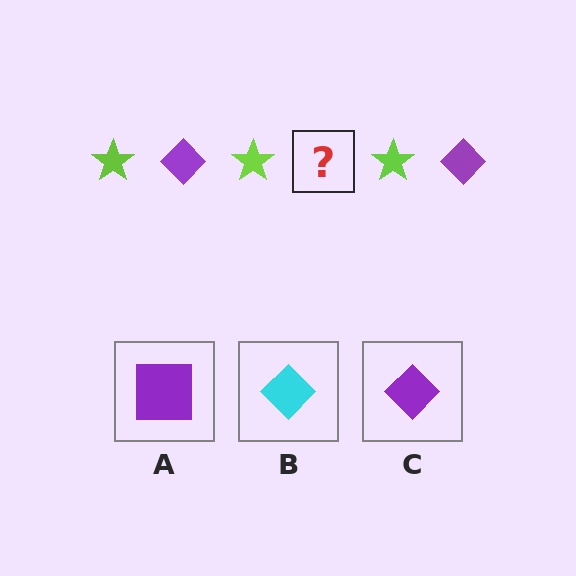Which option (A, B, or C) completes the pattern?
C.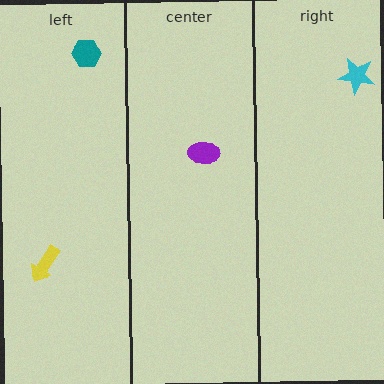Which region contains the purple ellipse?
The center region.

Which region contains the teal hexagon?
The left region.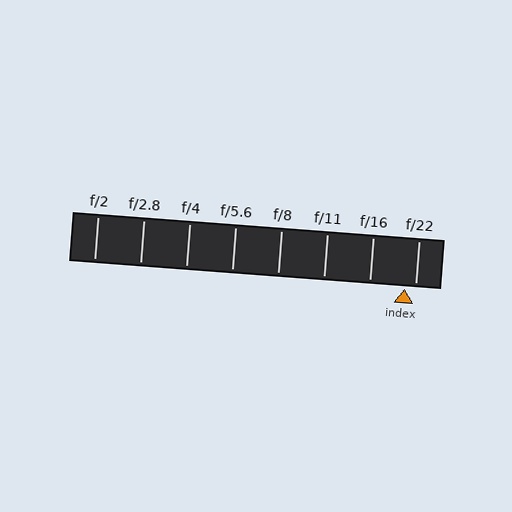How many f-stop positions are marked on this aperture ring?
There are 8 f-stop positions marked.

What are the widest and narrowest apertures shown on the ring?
The widest aperture shown is f/2 and the narrowest is f/22.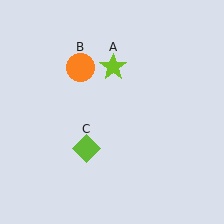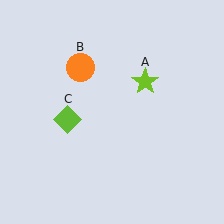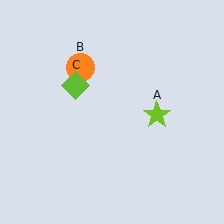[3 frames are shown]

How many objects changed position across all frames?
2 objects changed position: lime star (object A), lime diamond (object C).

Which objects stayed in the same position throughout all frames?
Orange circle (object B) remained stationary.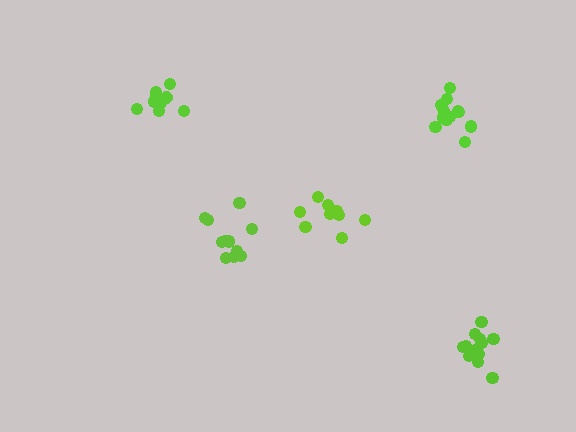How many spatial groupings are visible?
There are 5 spatial groupings.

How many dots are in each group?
Group 1: 9 dots, Group 2: 10 dots, Group 3: 12 dots, Group 4: 14 dots, Group 5: 11 dots (56 total).